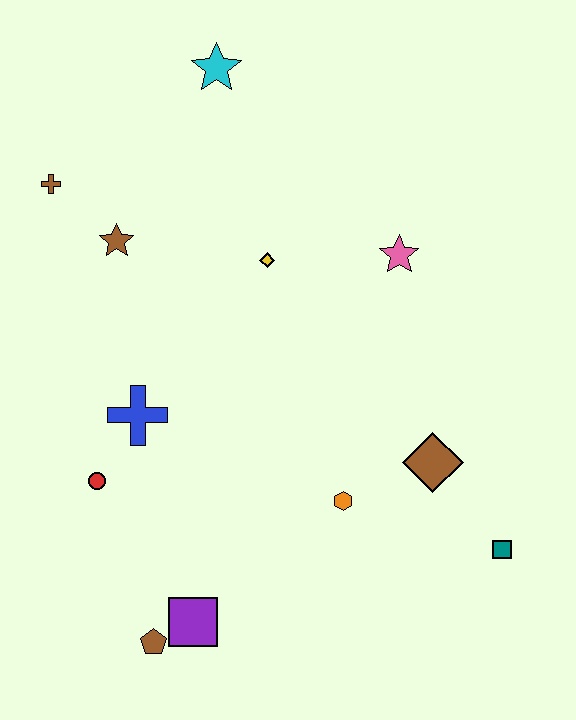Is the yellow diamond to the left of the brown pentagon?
No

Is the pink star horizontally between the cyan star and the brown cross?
No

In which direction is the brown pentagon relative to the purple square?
The brown pentagon is to the left of the purple square.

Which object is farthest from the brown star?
The teal square is farthest from the brown star.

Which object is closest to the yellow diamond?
The pink star is closest to the yellow diamond.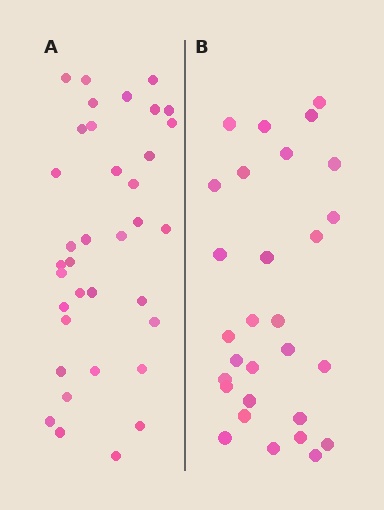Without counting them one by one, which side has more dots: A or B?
Region A (the left region) has more dots.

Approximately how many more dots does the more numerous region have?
Region A has roughly 8 or so more dots than region B.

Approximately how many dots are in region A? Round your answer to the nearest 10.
About 40 dots. (The exact count is 36, which rounds to 40.)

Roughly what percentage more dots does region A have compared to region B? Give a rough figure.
About 25% more.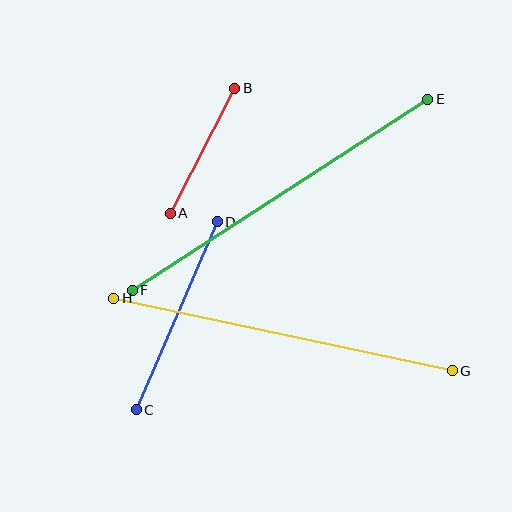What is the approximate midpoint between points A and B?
The midpoint is at approximately (203, 151) pixels.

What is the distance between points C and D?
The distance is approximately 205 pixels.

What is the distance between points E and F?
The distance is approximately 352 pixels.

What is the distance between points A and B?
The distance is approximately 141 pixels.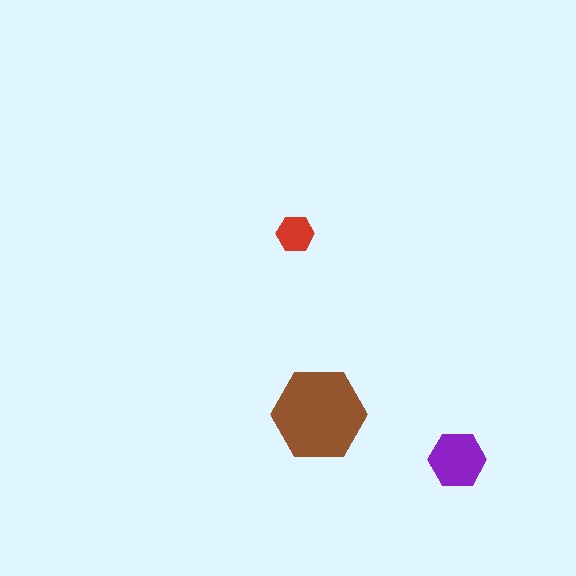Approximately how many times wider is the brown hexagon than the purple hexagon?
About 1.5 times wider.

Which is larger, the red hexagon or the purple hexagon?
The purple one.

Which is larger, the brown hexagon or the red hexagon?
The brown one.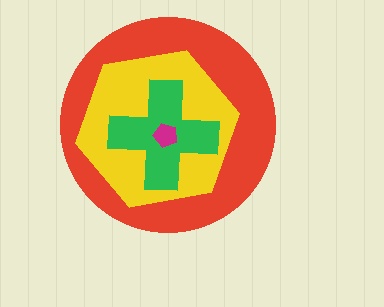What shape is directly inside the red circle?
The yellow hexagon.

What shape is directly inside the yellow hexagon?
The green cross.